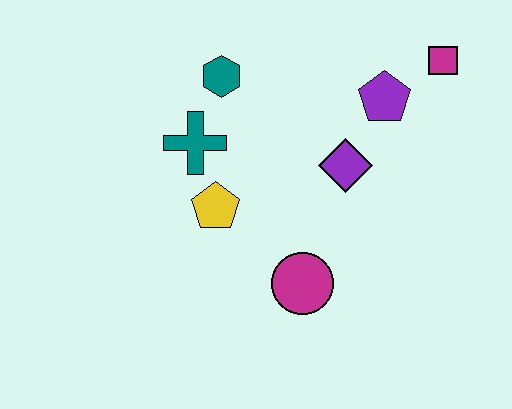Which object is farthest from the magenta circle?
The magenta square is farthest from the magenta circle.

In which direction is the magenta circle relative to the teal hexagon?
The magenta circle is below the teal hexagon.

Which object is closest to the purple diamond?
The purple pentagon is closest to the purple diamond.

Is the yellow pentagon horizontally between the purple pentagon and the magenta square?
No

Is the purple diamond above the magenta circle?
Yes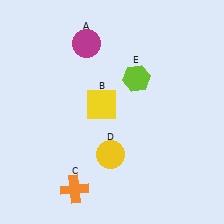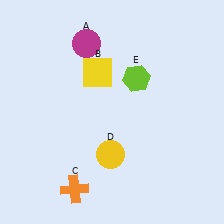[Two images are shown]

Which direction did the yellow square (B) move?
The yellow square (B) moved up.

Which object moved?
The yellow square (B) moved up.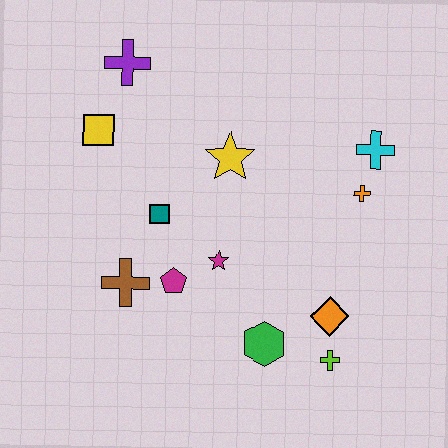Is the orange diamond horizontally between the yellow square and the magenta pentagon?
No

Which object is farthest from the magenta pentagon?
The cyan cross is farthest from the magenta pentagon.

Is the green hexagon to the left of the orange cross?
Yes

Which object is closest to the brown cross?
The magenta pentagon is closest to the brown cross.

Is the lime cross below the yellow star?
Yes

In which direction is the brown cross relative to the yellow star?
The brown cross is below the yellow star.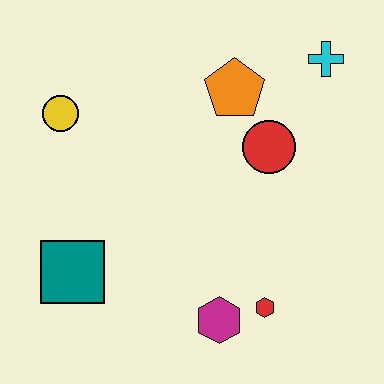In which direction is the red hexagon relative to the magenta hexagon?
The red hexagon is to the right of the magenta hexagon.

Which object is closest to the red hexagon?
The magenta hexagon is closest to the red hexagon.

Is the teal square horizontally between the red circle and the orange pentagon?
No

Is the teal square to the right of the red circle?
No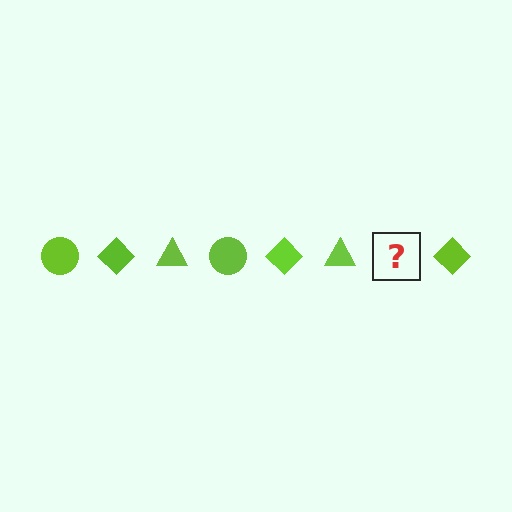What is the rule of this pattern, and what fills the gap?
The rule is that the pattern cycles through circle, diamond, triangle shapes in lime. The gap should be filled with a lime circle.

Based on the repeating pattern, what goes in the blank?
The blank should be a lime circle.